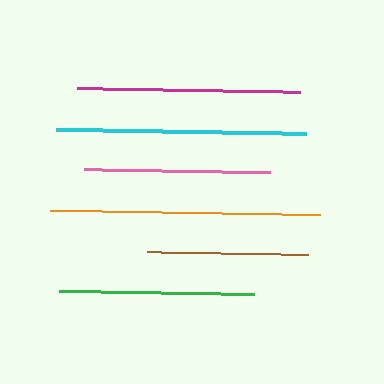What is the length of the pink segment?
The pink segment is approximately 185 pixels long.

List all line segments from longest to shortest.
From longest to shortest: orange, cyan, magenta, green, pink, brown.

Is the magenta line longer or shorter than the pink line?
The magenta line is longer than the pink line.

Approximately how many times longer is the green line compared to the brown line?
The green line is approximately 1.2 times the length of the brown line.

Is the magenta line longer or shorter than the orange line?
The orange line is longer than the magenta line.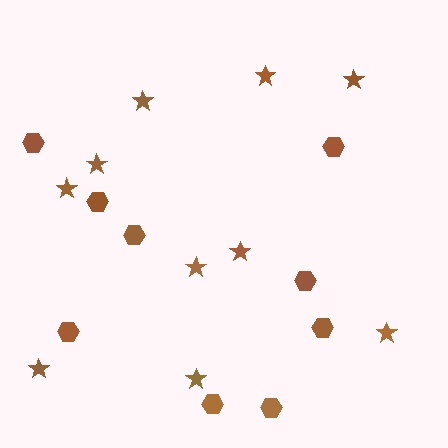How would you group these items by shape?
There are 2 groups: one group of stars (10) and one group of hexagons (9).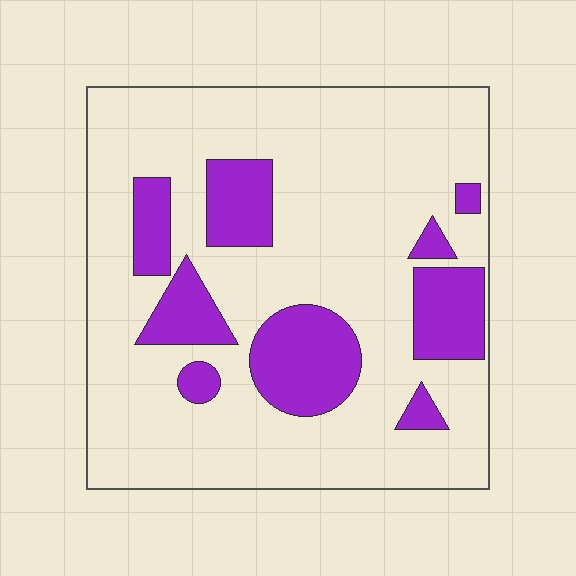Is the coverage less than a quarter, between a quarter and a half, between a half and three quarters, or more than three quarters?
Less than a quarter.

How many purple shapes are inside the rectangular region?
9.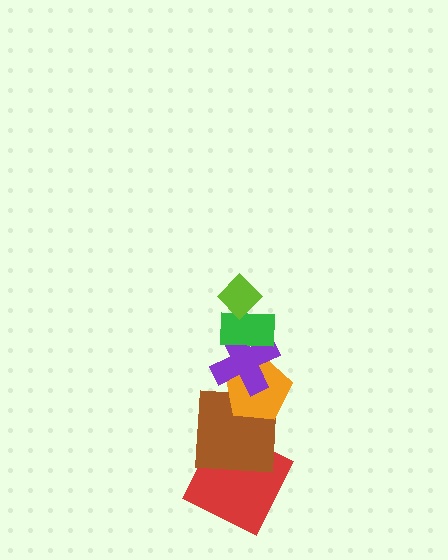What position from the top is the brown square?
The brown square is 5th from the top.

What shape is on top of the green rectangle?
The lime diamond is on top of the green rectangle.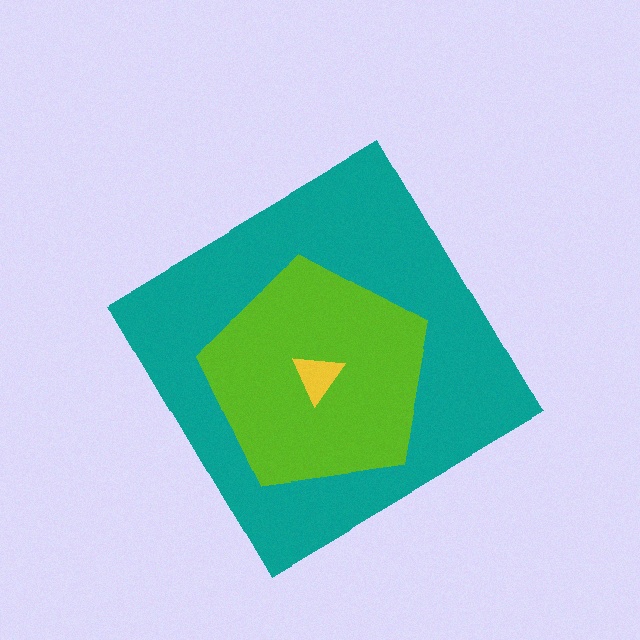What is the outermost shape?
The teal diamond.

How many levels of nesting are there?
3.